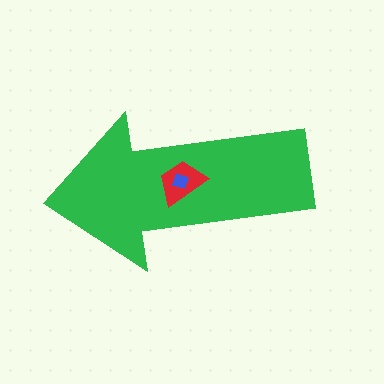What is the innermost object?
The blue square.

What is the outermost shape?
The green arrow.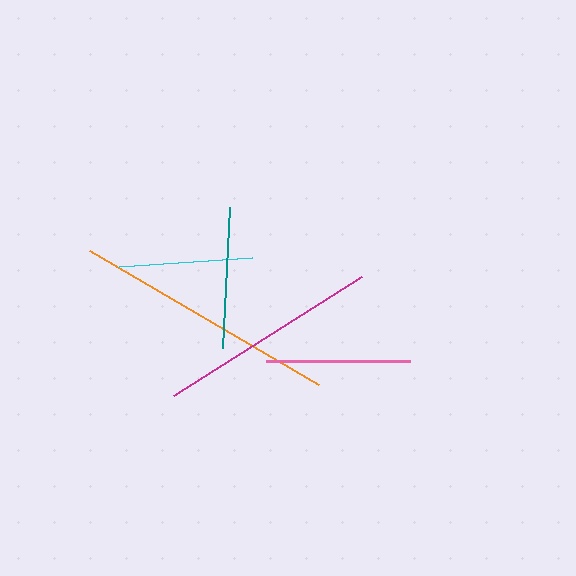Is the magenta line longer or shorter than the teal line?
The magenta line is longer than the teal line.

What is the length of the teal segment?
The teal segment is approximately 141 pixels long.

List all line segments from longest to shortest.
From longest to shortest: orange, magenta, pink, teal, cyan.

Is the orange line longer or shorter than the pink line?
The orange line is longer than the pink line.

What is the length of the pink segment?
The pink segment is approximately 144 pixels long.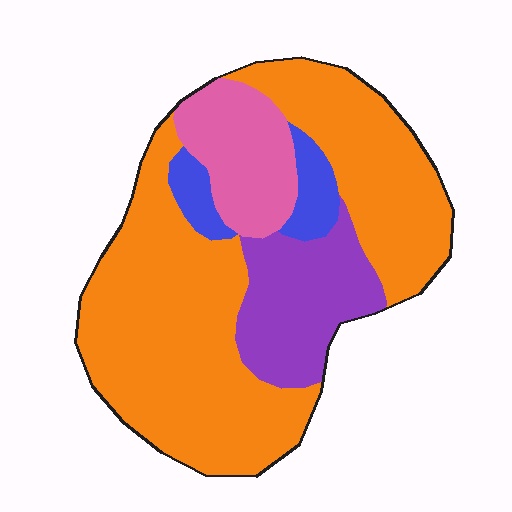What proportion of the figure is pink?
Pink covers 13% of the figure.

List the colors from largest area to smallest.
From largest to smallest: orange, purple, pink, blue.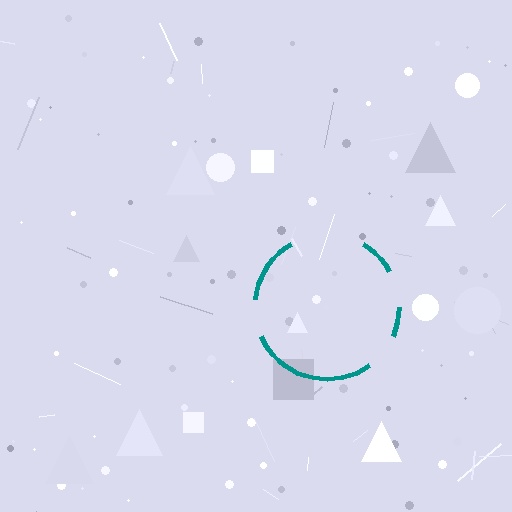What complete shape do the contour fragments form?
The contour fragments form a circle.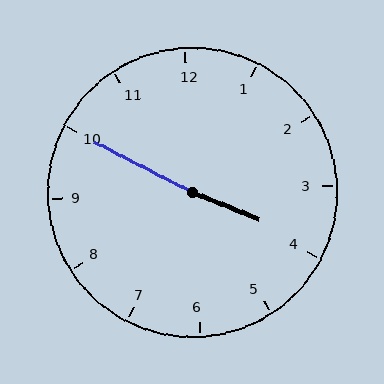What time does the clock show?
3:50.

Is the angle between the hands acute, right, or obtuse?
It is obtuse.